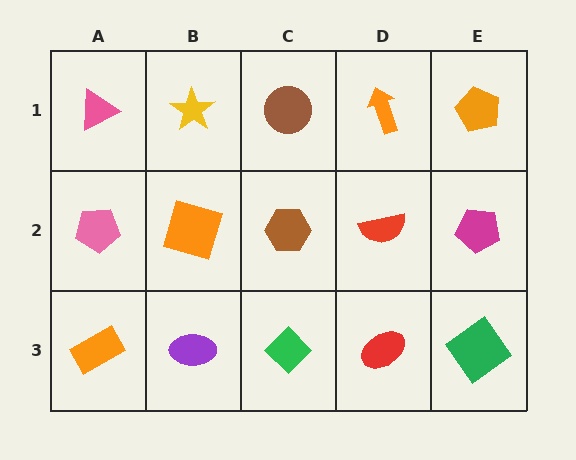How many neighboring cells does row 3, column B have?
3.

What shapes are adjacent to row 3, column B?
An orange square (row 2, column B), an orange rectangle (row 3, column A), a green diamond (row 3, column C).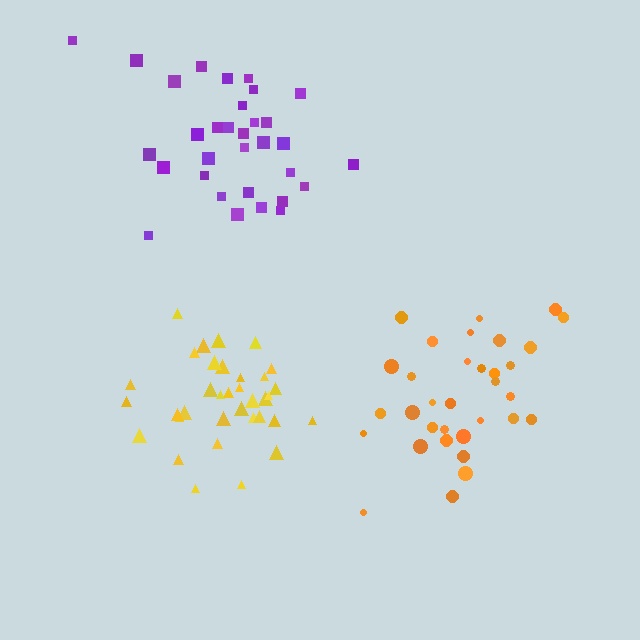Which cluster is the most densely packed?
Yellow.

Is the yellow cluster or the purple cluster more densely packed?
Yellow.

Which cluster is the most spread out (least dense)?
Purple.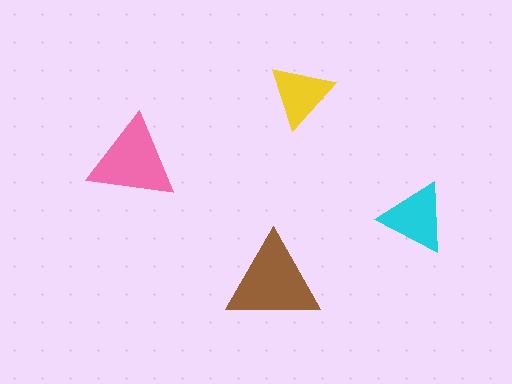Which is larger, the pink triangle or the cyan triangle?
The pink one.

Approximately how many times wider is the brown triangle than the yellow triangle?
About 1.5 times wider.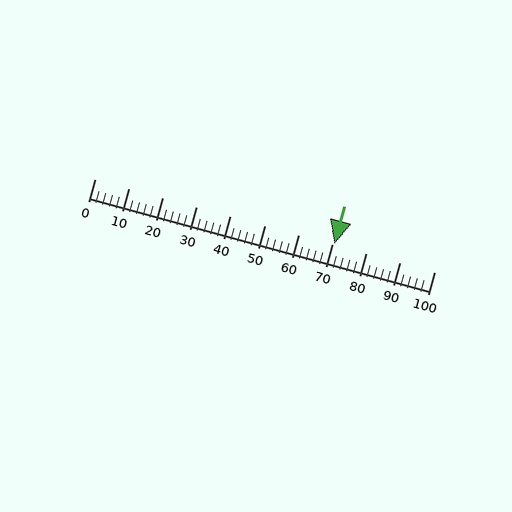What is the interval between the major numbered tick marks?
The major tick marks are spaced 10 units apart.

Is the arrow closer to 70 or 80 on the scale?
The arrow is closer to 70.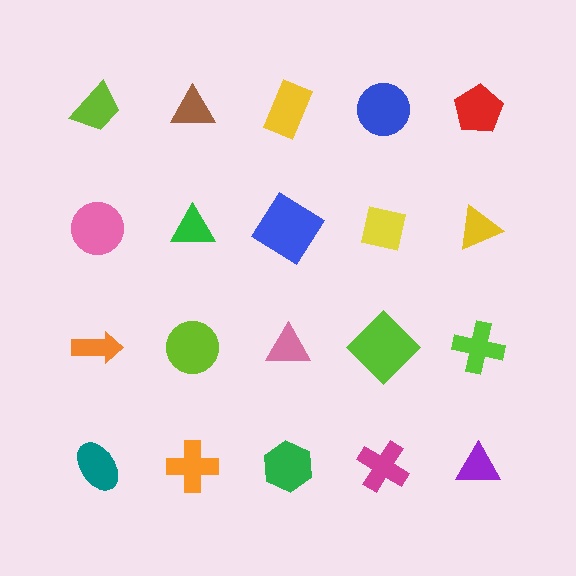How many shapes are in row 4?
5 shapes.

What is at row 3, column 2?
A lime circle.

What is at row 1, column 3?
A yellow rectangle.